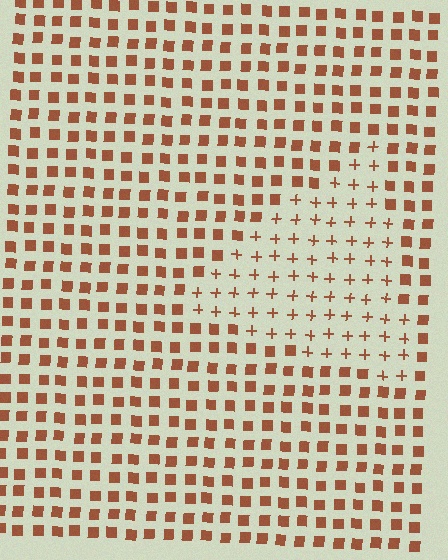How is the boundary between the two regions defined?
The boundary is defined by a change in element shape: plus signs inside vs. squares outside. All elements share the same color and spacing.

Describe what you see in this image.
The image is filled with small brown elements arranged in a uniform grid. A triangle-shaped region contains plus signs, while the surrounding area contains squares. The boundary is defined purely by the change in element shape.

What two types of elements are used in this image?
The image uses plus signs inside the triangle region and squares outside it.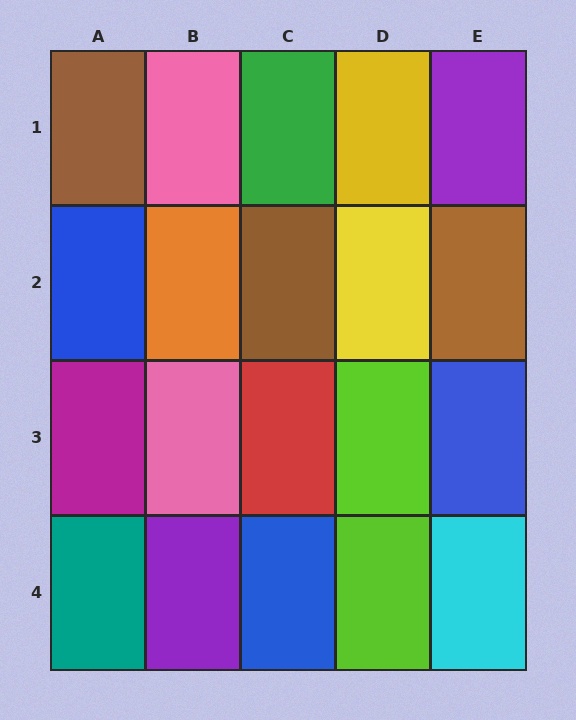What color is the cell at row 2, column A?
Blue.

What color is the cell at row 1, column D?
Yellow.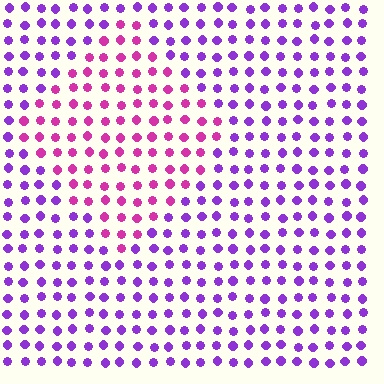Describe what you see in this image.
The image is filled with small purple elements in a uniform arrangement. A diamond-shaped region is visible where the elements are tinted to a slightly different hue, forming a subtle color boundary.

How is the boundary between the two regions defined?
The boundary is defined purely by a slight shift in hue (about 41 degrees). Spacing, size, and orientation are identical on both sides.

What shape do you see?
I see a diamond.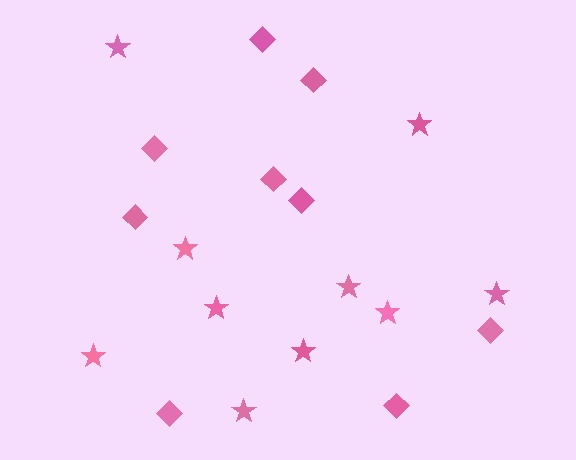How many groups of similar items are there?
There are 2 groups: one group of stars (10) and one group of diamonds (9).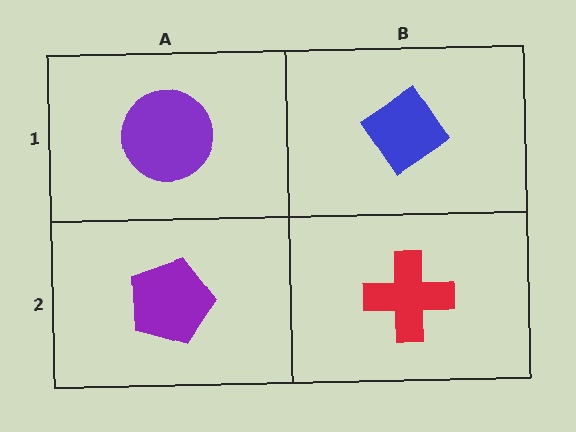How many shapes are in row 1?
2 shapes.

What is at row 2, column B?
A red cross.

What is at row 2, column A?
A purple pentagon.